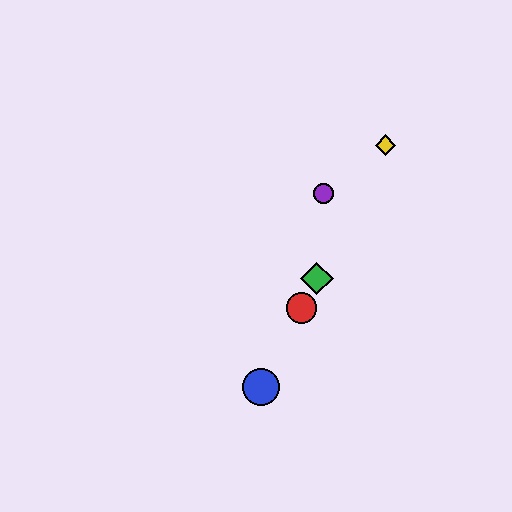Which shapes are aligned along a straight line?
The red circle, the blue circle, the green diamond, the yellow diamond are aligned along a straight line.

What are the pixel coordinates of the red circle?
The red circle is at (301, 308).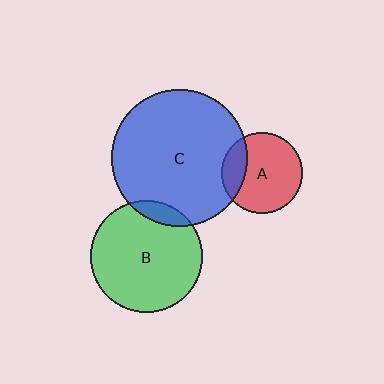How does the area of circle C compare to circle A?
Approximately 2.8 times.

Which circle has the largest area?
Circle C (blue).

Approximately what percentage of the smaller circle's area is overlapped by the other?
Approximately 10%.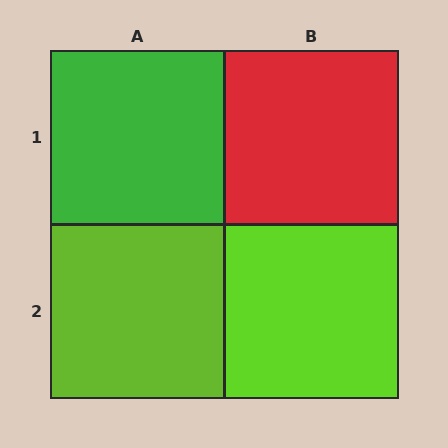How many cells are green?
1 cell is green.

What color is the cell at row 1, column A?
Green.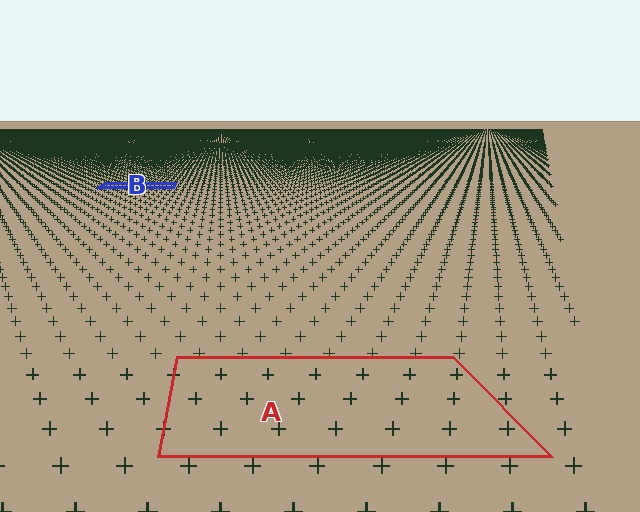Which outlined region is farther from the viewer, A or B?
Region B is farther from the viewer — the texture elements inside it appear smaller and more densely packed.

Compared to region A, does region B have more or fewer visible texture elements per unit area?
Region B has more texture elements per unit area — they are packed more densely because it is farther away.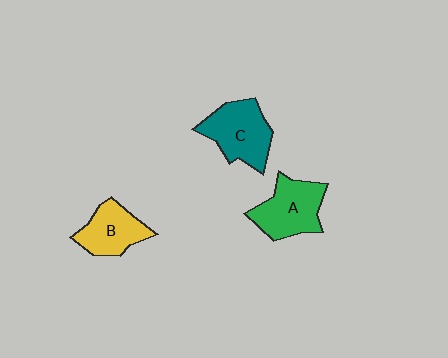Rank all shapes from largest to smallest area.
From largest to smallest: C (teal), A (green), B (yellow).